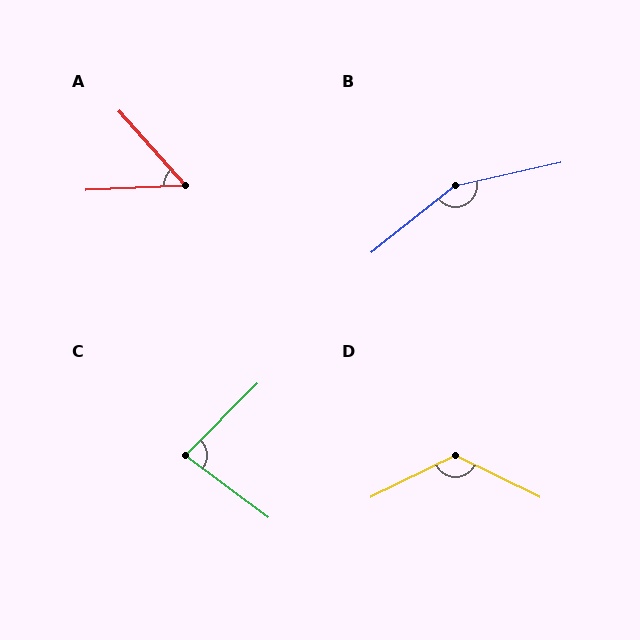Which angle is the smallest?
A, at approximately 50 degrees.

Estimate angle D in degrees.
Approximately 128 degrees.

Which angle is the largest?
B, at approximately 154 degrees.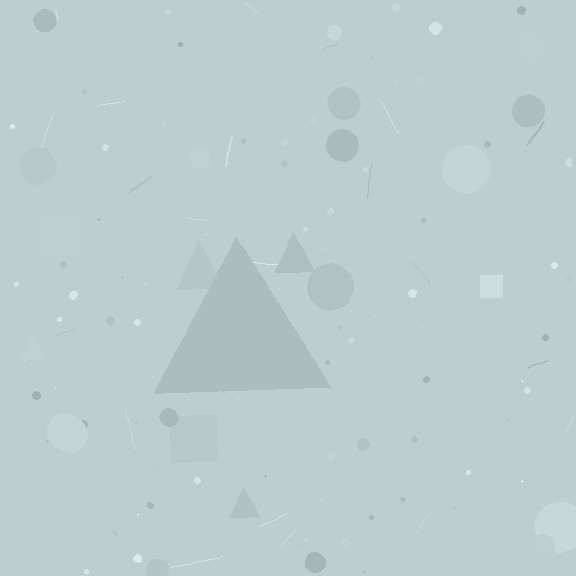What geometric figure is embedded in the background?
A triangle is embedded in the background.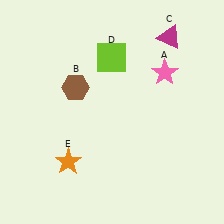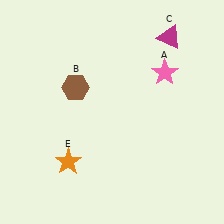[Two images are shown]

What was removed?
The lime square (D) was removed in Image 2.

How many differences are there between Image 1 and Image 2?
There is 1 difference between the two images.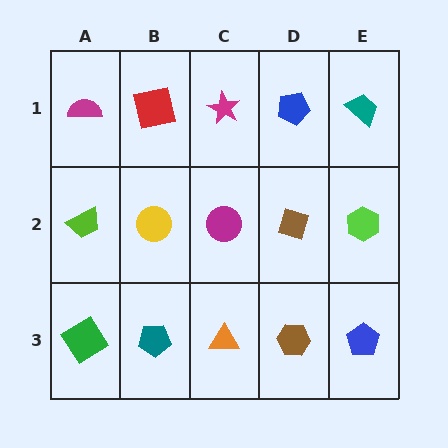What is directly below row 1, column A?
A lime trapezoid.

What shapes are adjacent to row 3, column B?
A yellow circle (row 2, column B), a green diamond (row 3, column A), an orange triangle (row 3, column C).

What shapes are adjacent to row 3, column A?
A lime trapezoid (row 2, column A), a teal pentagon (row 3, column B).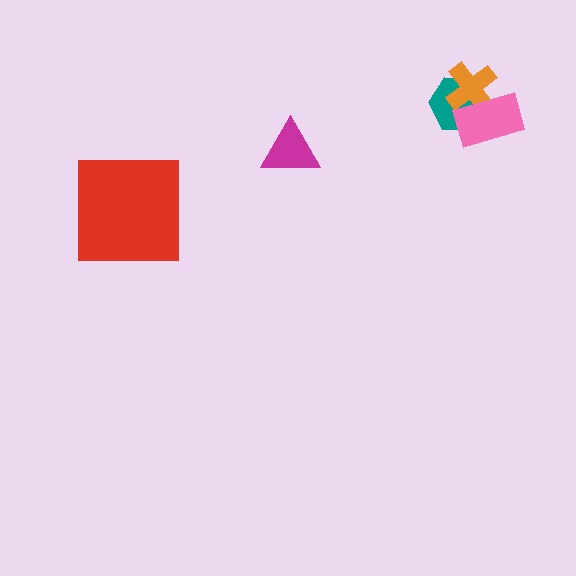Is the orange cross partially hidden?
Yes, it is partially covered by another shape.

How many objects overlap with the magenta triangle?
0 objects overlap with the magenta triangle.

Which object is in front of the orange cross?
The pink rectangle is in front of the orange cross.